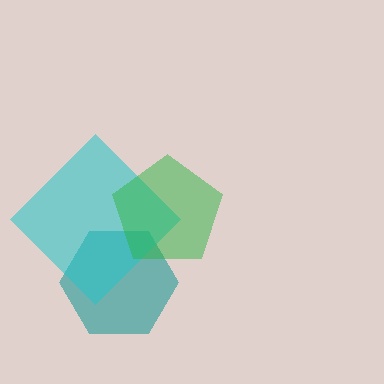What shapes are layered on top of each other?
The layered shapes are: a teal hexagon, a cyan diamond, a green pentagon.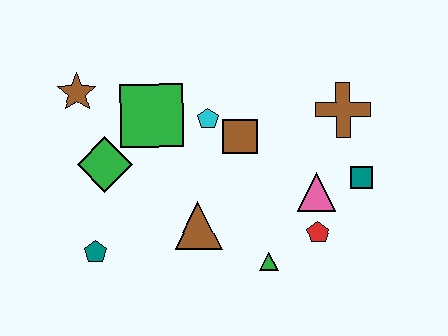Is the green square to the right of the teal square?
No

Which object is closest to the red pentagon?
The pink triangle is closest to the red pentagon.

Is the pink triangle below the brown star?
Yes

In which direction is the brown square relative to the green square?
The brown square is to the right of the green square.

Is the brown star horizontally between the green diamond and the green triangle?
No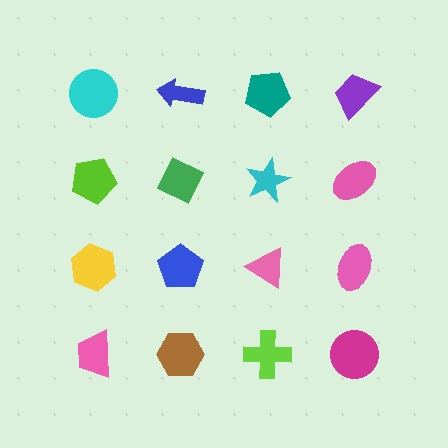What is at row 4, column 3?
A lime cross.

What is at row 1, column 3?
A teal pentagon.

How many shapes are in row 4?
4 shapes.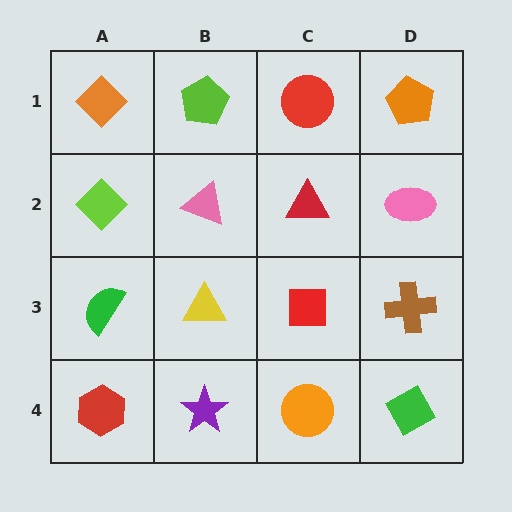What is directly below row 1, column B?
A pink triangle.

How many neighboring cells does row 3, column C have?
4.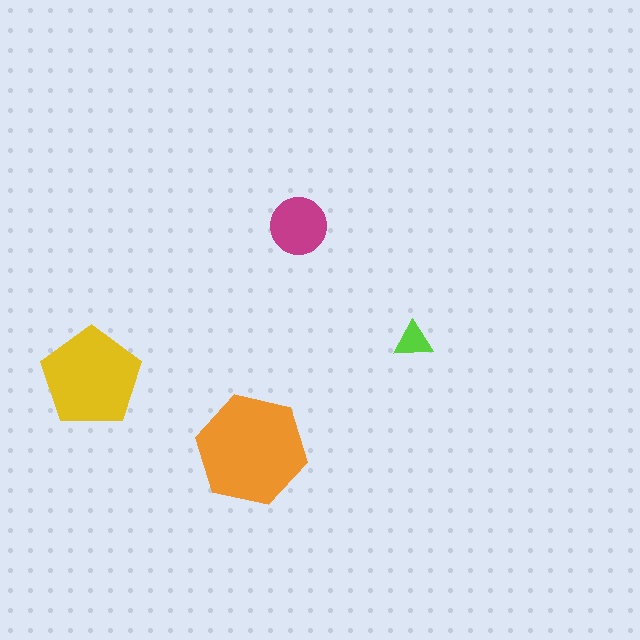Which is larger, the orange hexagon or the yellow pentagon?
The orange hexagon.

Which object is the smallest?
The lime triangle.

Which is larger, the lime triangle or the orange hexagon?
The orange hexagon.